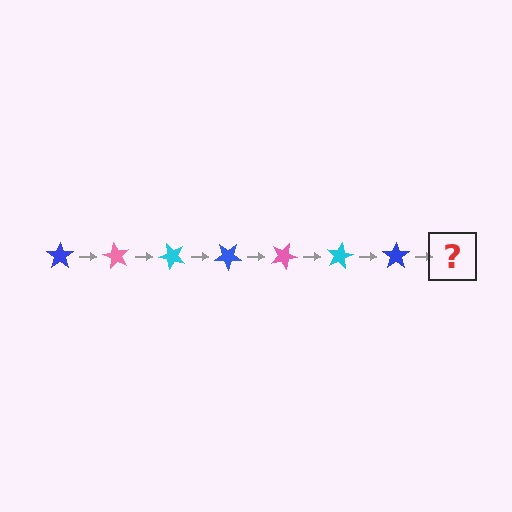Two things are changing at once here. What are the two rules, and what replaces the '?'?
The two rules are that it rotates 60 degrees each step and the color cycles through blue, pink, and cyan. The '?' should be a pink star, rotated 420 degrees from the start.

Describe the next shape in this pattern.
It should be a pink star, rotated 420 degrees from the start.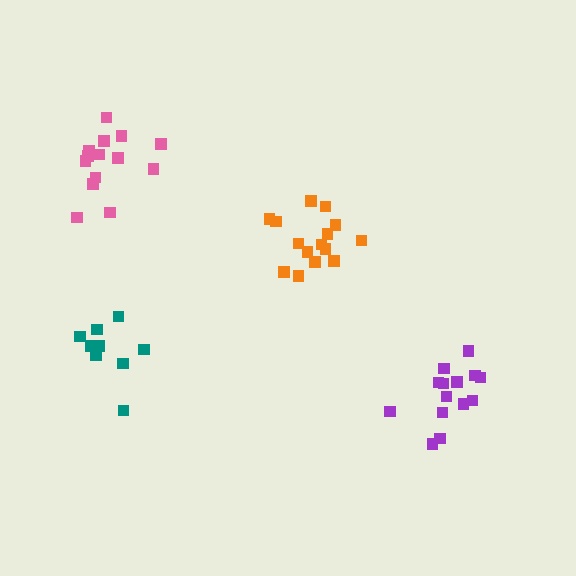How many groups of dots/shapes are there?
There are 4 groups.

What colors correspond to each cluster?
The clusters are colored: pink, teal, orange, purple.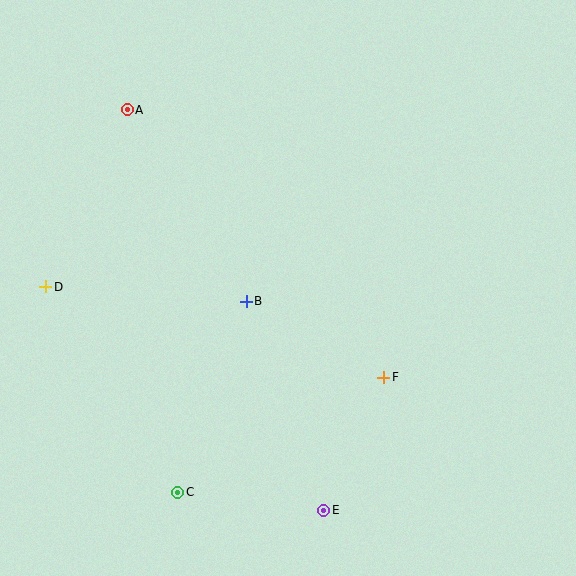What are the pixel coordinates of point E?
Point E is at (324, 510).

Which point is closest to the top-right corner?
Point F is closest to the top-right corner.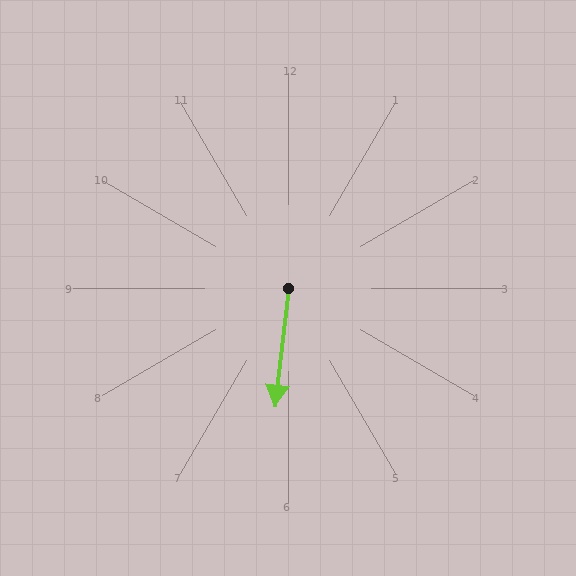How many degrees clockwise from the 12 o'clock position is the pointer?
Approximately 186 degrees.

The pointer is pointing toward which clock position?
Roughly 6 o'clock.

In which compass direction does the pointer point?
South.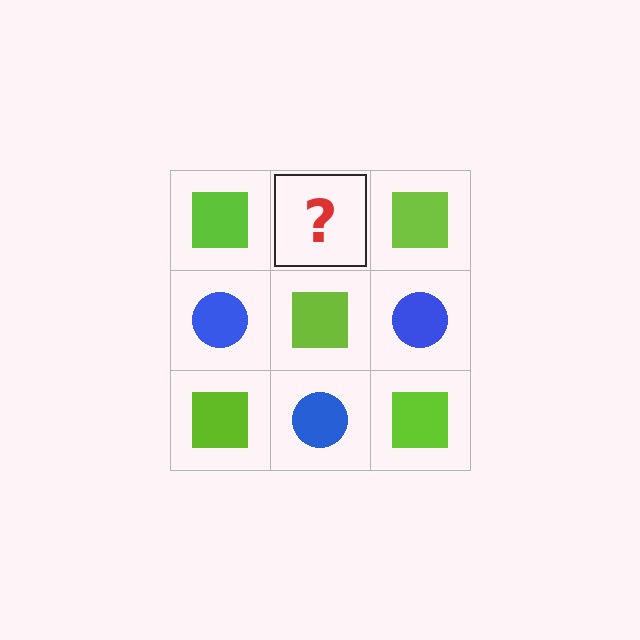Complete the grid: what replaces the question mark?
The question mark should be replaced with a blue circle.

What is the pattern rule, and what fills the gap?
The rule is that it alternates lime square and blue circle in a checkerboard pattern. The gap should be filled with a blue circle.